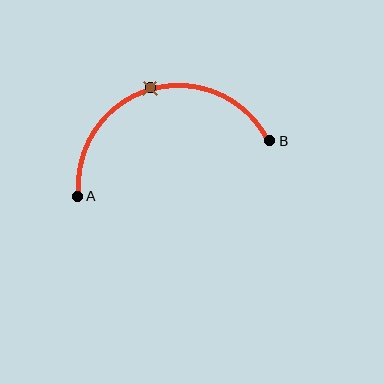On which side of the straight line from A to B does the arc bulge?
The arc bulges above the straight line connecting A and B.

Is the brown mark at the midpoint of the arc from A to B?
Yes. The brown mark lies on the arc at equal arc-length from both A and B — it is the arc midpoint.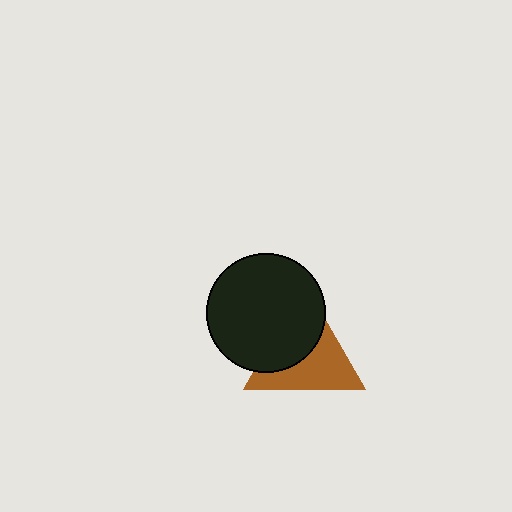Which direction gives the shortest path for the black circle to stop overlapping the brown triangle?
Moving toward the upper-left gives the shortest separation.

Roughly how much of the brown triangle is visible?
About half of it is visible (roughly 53%).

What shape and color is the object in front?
The object in front is a black circle.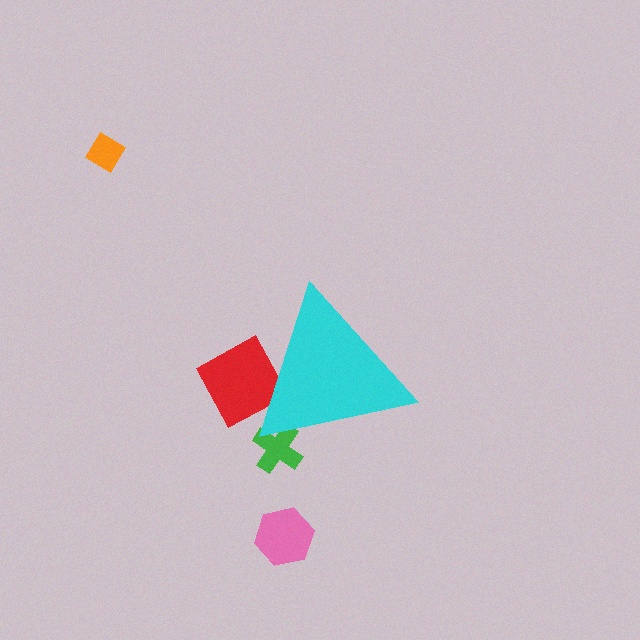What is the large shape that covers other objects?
A cyan triangle.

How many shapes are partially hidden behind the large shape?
2 shapes are partially hidden.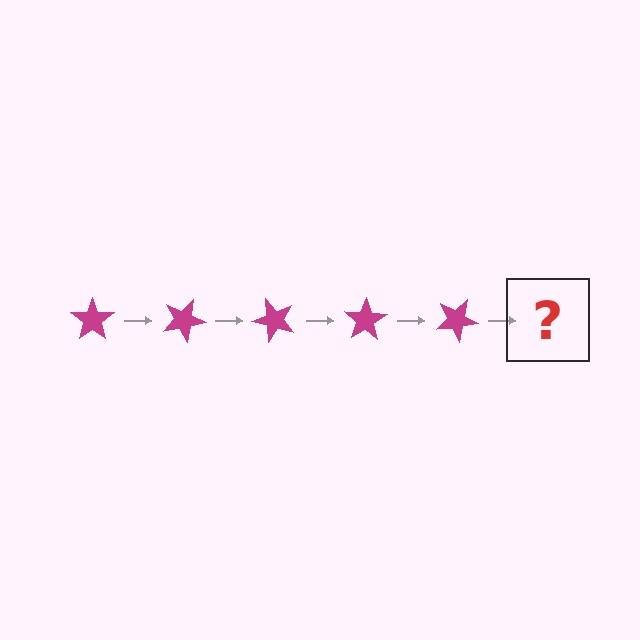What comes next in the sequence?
The next element should be a magenta star rotated 125 degrees.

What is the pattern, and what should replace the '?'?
The pattern is that the star rotates 25 degrees each step. The '?' should be a magenta star rotated 125 degrees.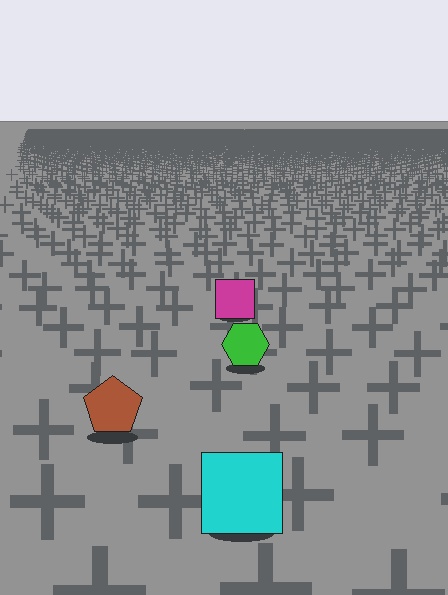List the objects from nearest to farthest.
From nearest to farthest: the cyan square, the brown pentagon, the green hexagon, the magenta square.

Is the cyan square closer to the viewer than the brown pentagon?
Yes. The cyan square is closer — you can tell from the texture gradient: the ground texture is coarser near it.